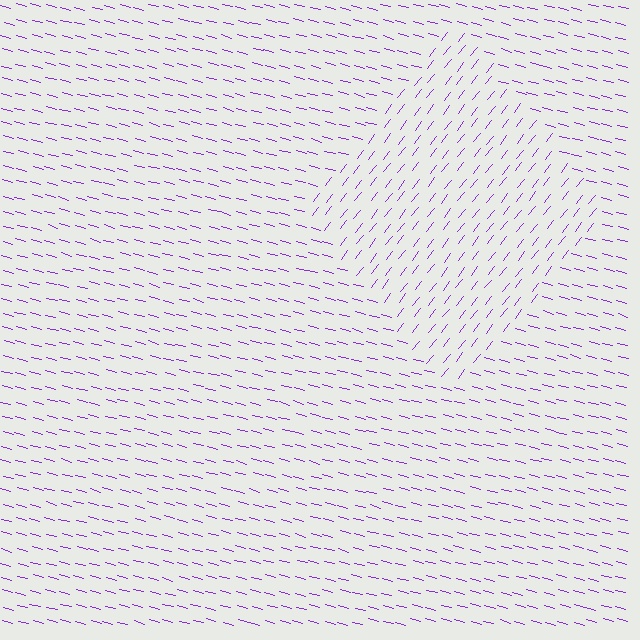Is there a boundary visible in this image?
Yes, there is a texture boundary formed by a change in line orientation.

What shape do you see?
I see a diamond.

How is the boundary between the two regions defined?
The boundary is defined purely by a change in line orientation (approximately 67 degrees difference). All lines are the same color and thickness.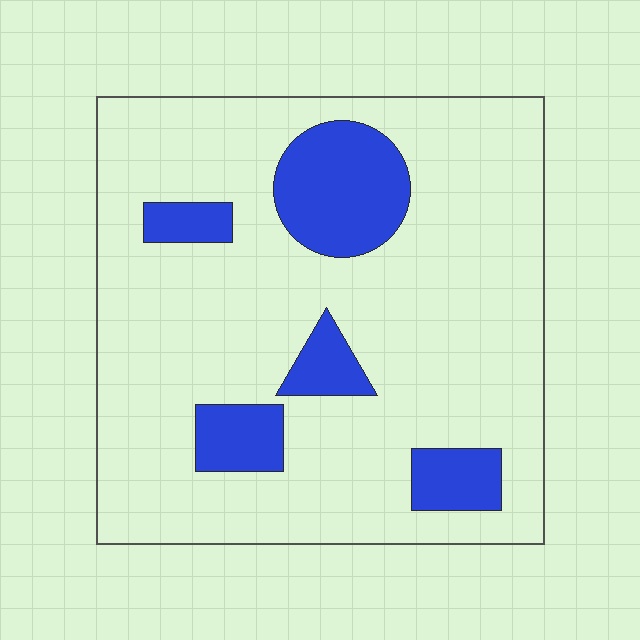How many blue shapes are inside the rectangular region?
5.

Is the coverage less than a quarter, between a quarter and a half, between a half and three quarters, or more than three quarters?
Less than a quarter.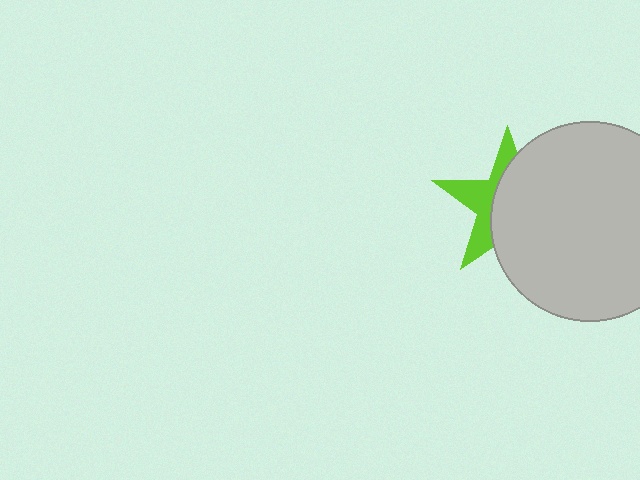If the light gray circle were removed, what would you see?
You would see the complete lime star.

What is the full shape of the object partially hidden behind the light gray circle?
The partially hidden object is a lime star.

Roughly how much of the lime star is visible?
A small part of it is visible (roughly 39%).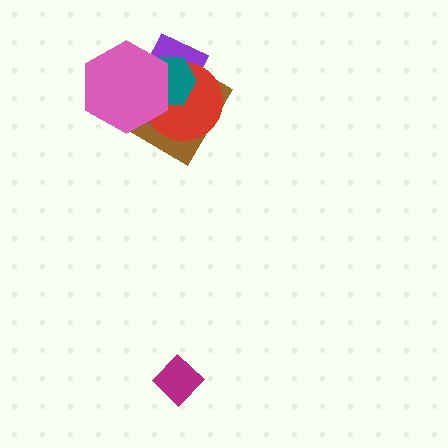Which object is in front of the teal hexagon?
The pink hexagon is in front of the teal hexagon.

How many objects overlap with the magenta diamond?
0 objects overlap with the magenta diamond.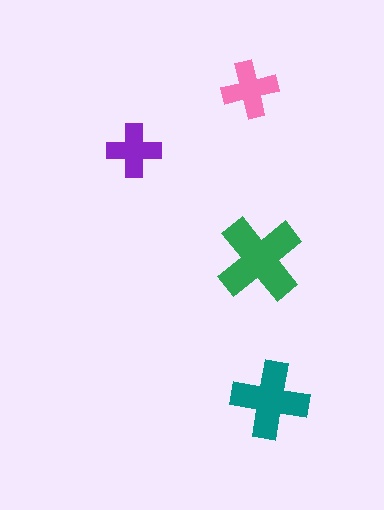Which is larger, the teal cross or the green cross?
The green one.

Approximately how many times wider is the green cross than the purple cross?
About 1.5 times wider.